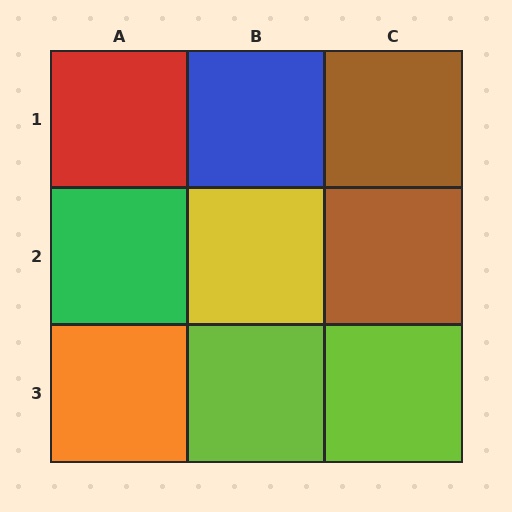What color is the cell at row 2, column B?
Yellow.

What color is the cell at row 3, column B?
Lime.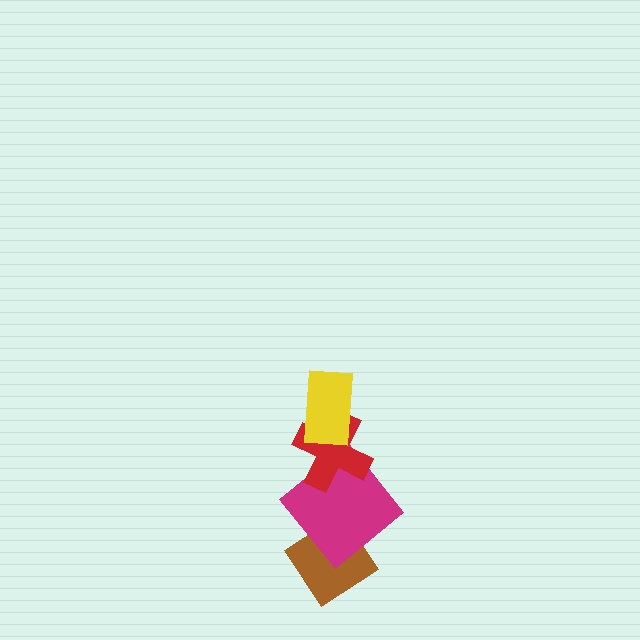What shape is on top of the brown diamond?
The magenta diamond is on top of the brown diamond.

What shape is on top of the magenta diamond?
The red cross is on top of the magenta diamond.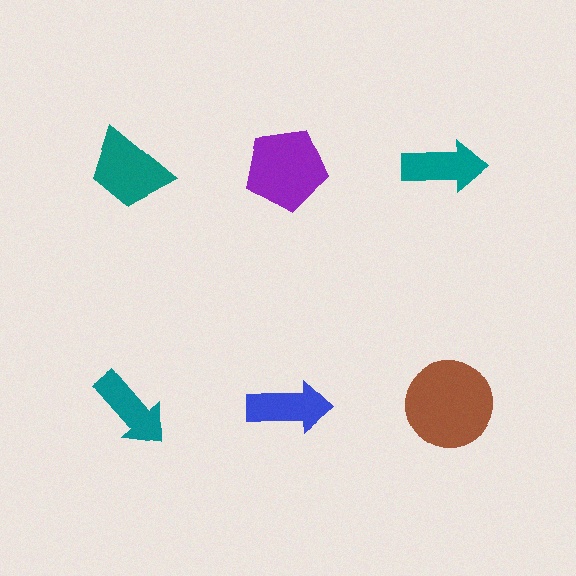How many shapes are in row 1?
3 shapes.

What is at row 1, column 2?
A purple pentagon.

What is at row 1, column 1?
A teal trapezoid.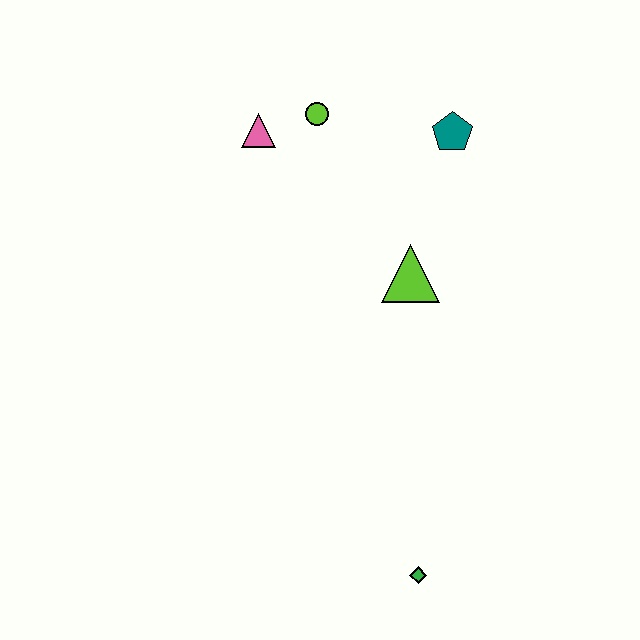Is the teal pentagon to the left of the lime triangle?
No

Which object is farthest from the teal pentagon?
The green diamond is farthest from the teal pentagon.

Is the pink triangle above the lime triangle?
Yes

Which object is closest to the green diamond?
The lime triangle is closest to the green diamond.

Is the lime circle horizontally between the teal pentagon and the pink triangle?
Yes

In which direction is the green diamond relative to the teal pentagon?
The green diamond is below the teal pentagon.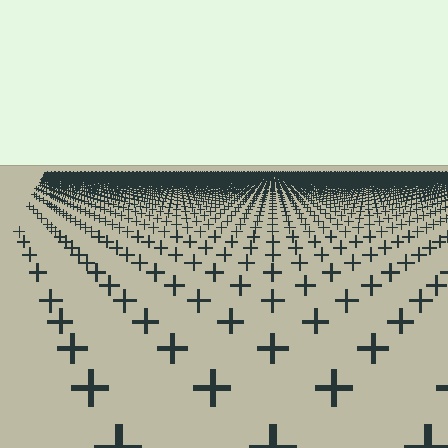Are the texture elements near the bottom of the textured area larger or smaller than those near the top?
Larger. Near the bottom, elements are closer to the viewer and appear at a bigger on-screen size.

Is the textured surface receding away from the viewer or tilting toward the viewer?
The surface is receding away from the viewer. Texture elements get smaller and denser toward the top.